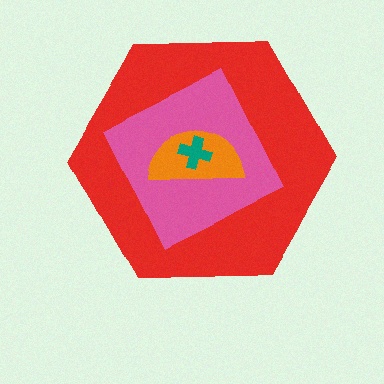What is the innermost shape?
The teal cross.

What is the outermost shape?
The red hexagon.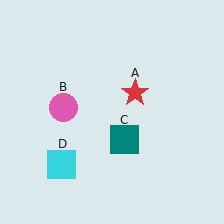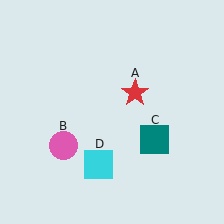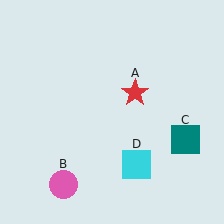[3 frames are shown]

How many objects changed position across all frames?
3 objects changed position: pink circle (object B), teal square (object C), cyan square (object D).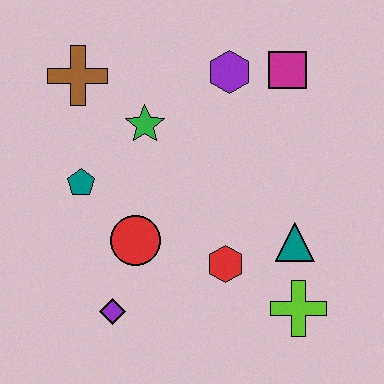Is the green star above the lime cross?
Yes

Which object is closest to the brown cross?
The green star is closest to the brown cross.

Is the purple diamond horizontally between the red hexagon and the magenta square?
No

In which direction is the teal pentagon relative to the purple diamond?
The teal pentagon is above the purple diamond.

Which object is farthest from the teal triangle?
The brown cross is farthest from the teal triangle.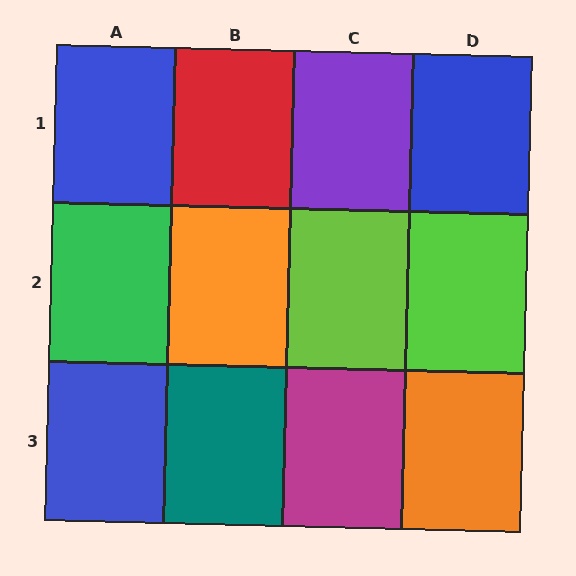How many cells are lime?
2 cells are lime.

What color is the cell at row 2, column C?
Lime.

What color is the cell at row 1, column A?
Blue.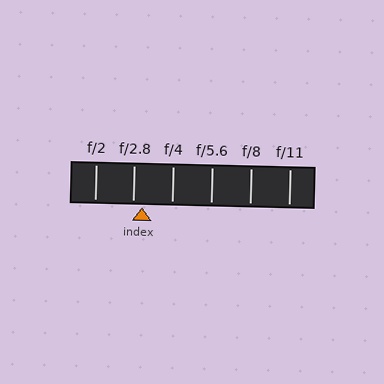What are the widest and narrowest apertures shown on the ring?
The widest aperture shown is f/2 and the narrowest is f/11.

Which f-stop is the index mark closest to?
The index mark is closest to f/2.8.